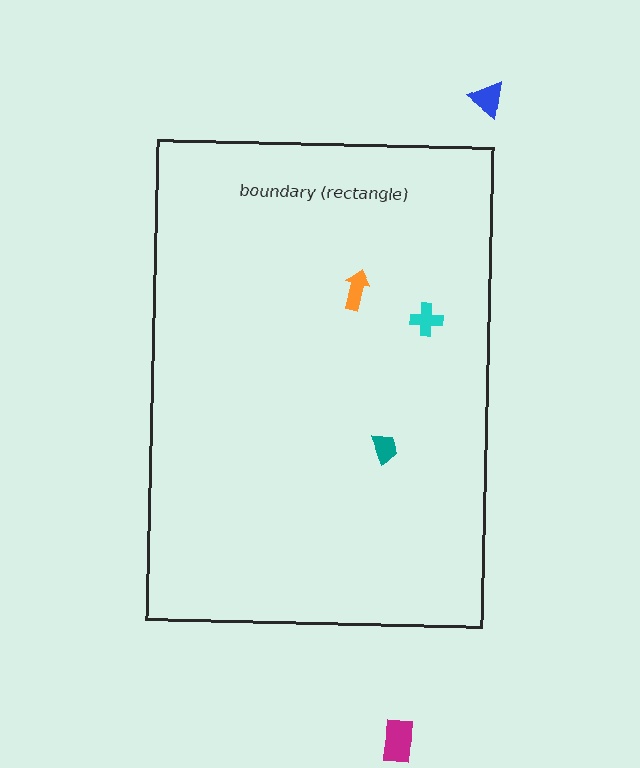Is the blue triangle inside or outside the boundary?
Outside.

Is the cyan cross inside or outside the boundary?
Inside.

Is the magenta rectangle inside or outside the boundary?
Outside.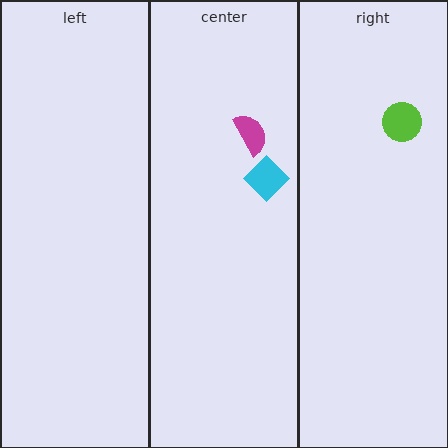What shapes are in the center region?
The magenta semicircle, the cyan diamond.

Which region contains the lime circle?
The right region.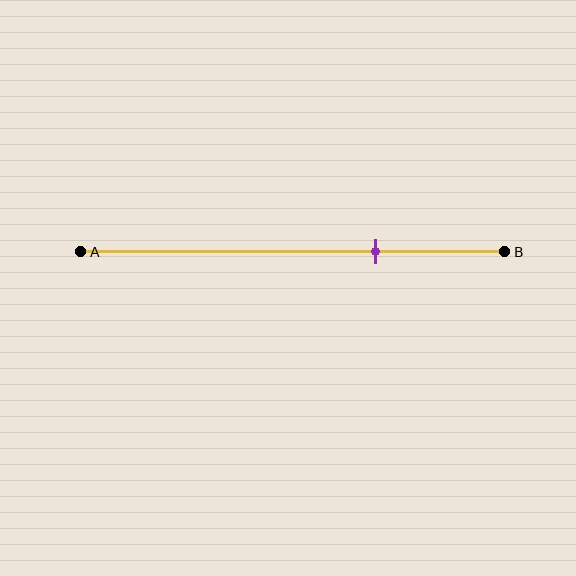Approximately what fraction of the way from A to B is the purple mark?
The purple mark is approximately 70% of the way from A to B.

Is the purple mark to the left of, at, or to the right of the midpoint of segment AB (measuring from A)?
The purple mark is to the right of the midpoint of segment AB.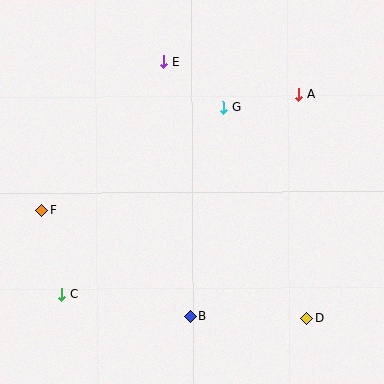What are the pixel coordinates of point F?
Point F is at (42, 210).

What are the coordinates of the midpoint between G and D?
The midpoint between G and D is at (265, 213).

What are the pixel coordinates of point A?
Point A is at (299, 95).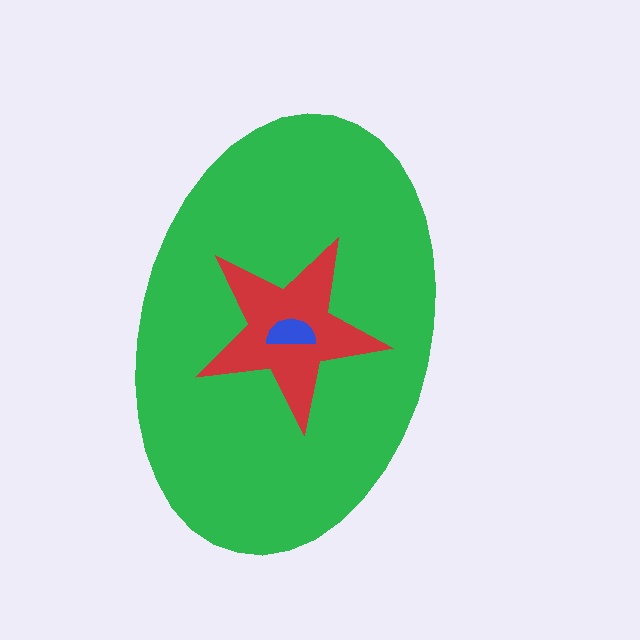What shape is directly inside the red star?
The blue semicircle.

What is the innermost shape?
The blue semicircle.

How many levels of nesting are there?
3.